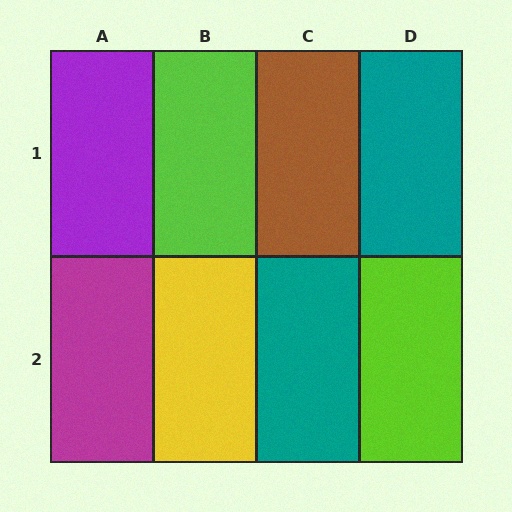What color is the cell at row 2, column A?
Magenta.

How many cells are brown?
1 cell is brown.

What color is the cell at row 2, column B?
Yellow.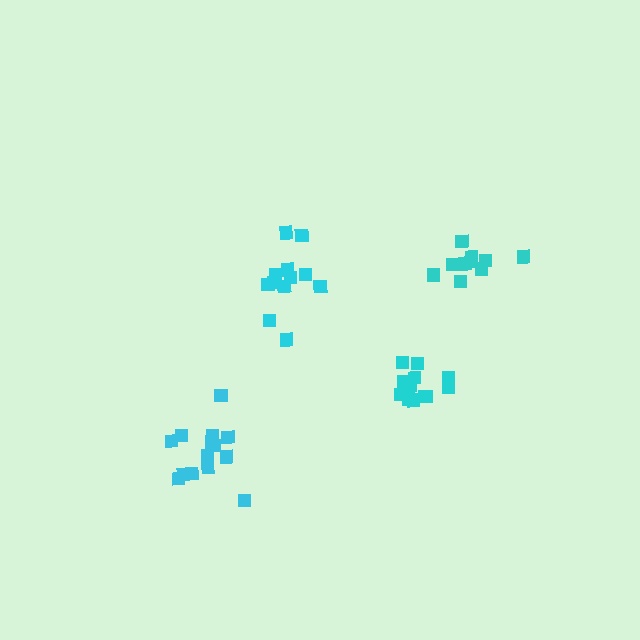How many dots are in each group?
Group 1: 14 dots, Group 2: 12 dots, Group 3: 10 dots, Group 4: 12 dots (48 total).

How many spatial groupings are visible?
There are 4 spatial groupings.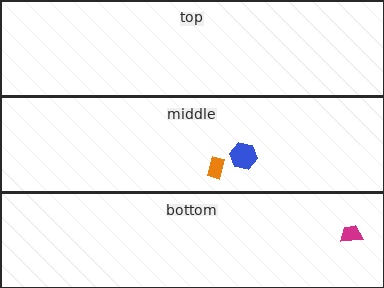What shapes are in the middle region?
The blue hexagon, the orange rectangle.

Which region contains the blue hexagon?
The middle region.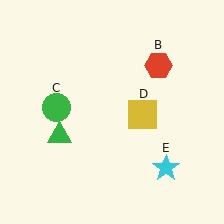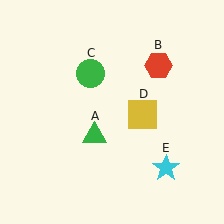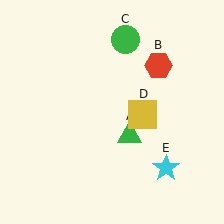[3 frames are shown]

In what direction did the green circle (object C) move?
The green circle (object C) moved up and to the right.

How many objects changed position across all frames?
2 objects changed position: green triangle (object A), green circle (object C).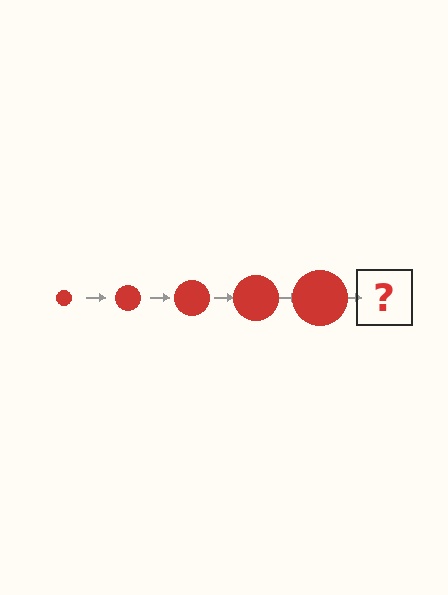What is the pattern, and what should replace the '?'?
The pattern is that the circle gets progressively larger each step. The '?' should be a red circle, larger than the previous one.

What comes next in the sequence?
The next element should be a red circle, larger than the previous one.